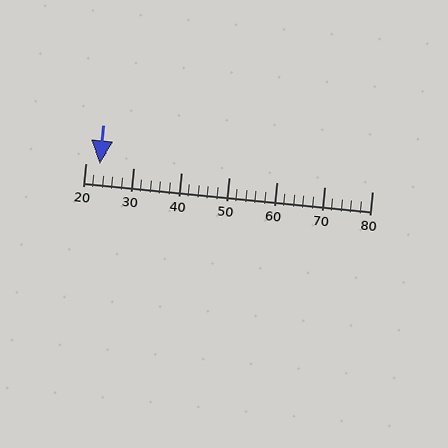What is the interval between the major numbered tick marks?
The major tick marks are spaced 10 units apart.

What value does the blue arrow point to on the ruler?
The blue arrow points to approximately 23.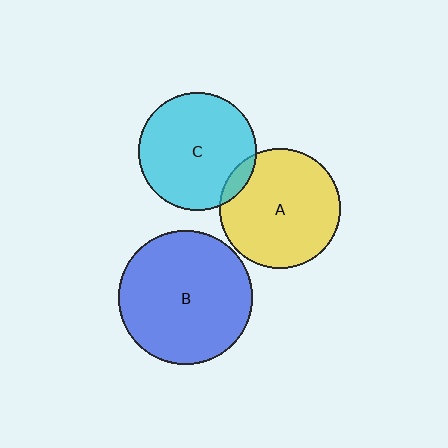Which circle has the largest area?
Circle B (blue).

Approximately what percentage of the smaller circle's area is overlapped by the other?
Approximately 10%.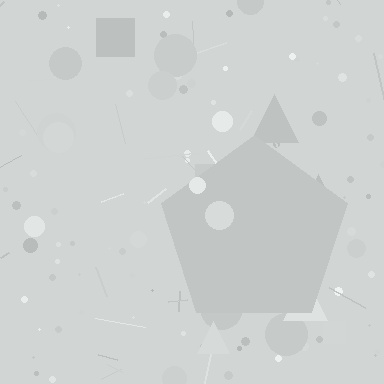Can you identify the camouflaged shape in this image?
The camouflaged shape is a pentagon.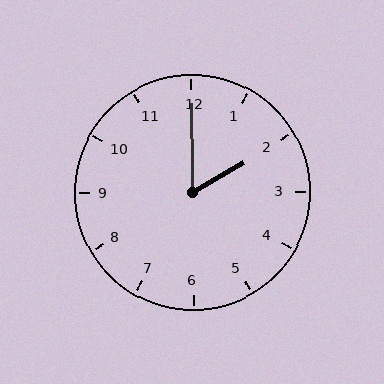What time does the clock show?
2:00.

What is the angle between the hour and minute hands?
Approximately 60 degrees.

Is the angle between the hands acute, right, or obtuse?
It is acute.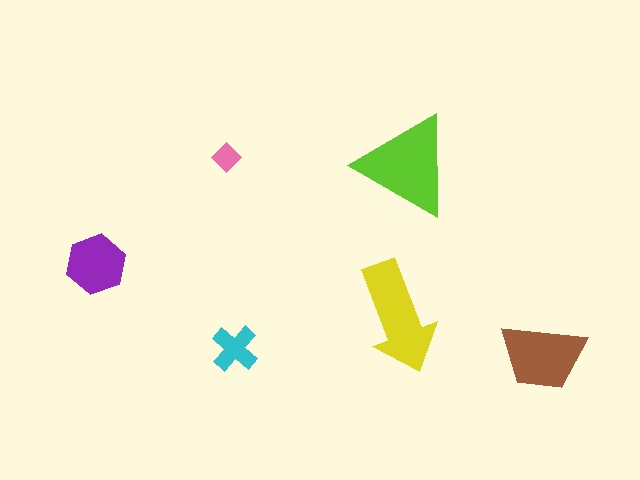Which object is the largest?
The lime triangle.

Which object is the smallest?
The pink diamond.